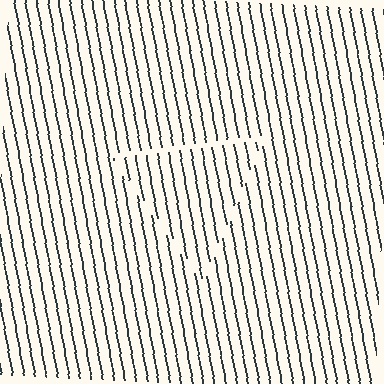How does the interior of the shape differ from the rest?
The interior of the shape contains the same grating, shifted by half a period — the contour is defined by the phase discontinuity where line-ends from the inner and outer gratings abut.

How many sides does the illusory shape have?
3 sides — the line-ends trace a triangle.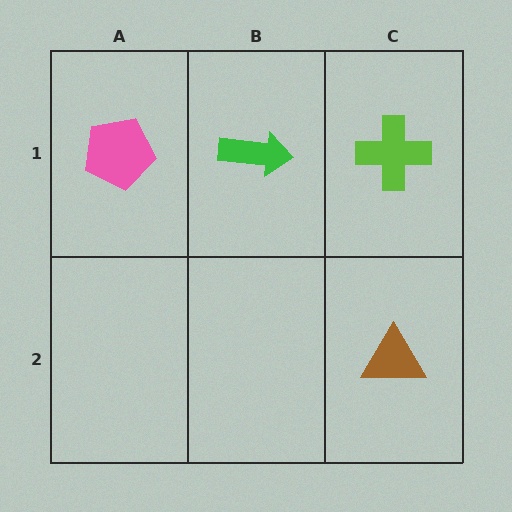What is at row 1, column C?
A lime cross.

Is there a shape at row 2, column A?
No, that cell is empty.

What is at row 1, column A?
A pink pentagon.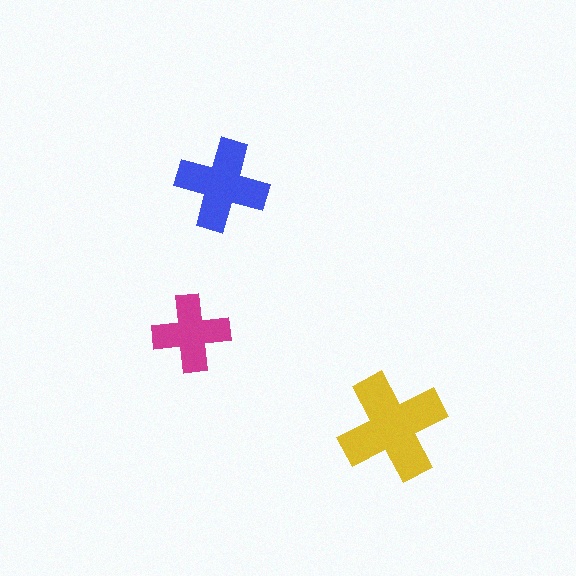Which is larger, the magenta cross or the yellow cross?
The yellow one.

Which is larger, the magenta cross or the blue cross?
The blue one.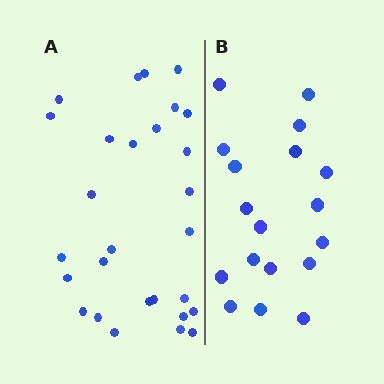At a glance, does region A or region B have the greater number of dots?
Region A (the left region) has more dots.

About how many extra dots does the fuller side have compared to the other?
Region A has roughly 10 or so more dots than region B.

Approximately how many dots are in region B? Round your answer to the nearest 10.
About 20 dots. (The exact count is 18, which rounds to 20.)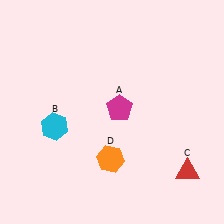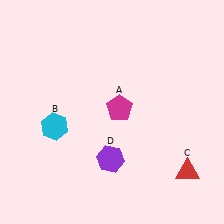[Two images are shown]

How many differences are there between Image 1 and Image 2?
There is 1 difference between the two images.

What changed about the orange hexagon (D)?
In Image 1, D is orange. In Image 2, it changed to purple.